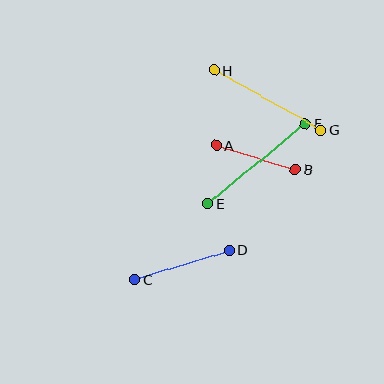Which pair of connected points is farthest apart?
Points E and F are farthest apart.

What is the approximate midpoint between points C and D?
The midpoint is at approximately (182, 265) pixels.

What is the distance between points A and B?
The distance is approximately 82 pixels.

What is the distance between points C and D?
The distance is approximately 99 pixels.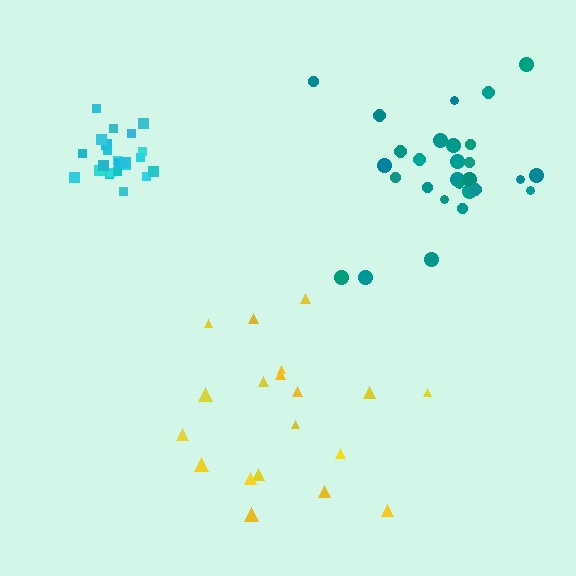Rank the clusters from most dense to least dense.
cyan, teal, yellow.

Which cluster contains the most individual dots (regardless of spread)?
Teal (28).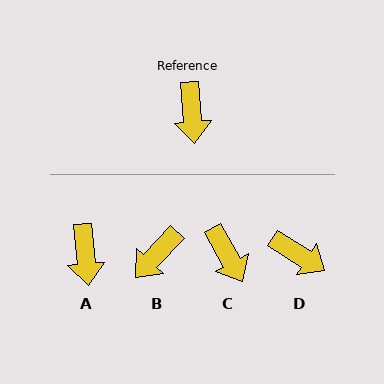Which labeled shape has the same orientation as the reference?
A.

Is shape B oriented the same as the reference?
No, it is off by about 48 degrees.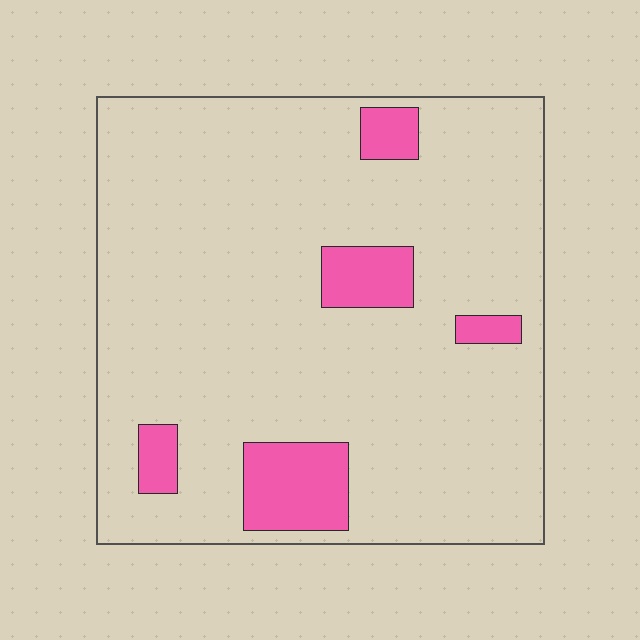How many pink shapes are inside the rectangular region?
5.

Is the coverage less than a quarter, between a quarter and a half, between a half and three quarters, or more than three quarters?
Less than a quarter.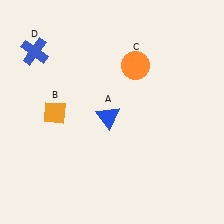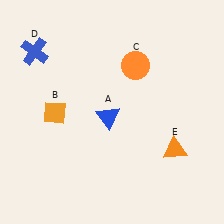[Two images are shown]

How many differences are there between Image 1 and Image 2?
There is 1 difference between the two images.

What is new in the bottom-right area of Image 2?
An orange triangle (E) was added in the bottom-right area of Image 2.